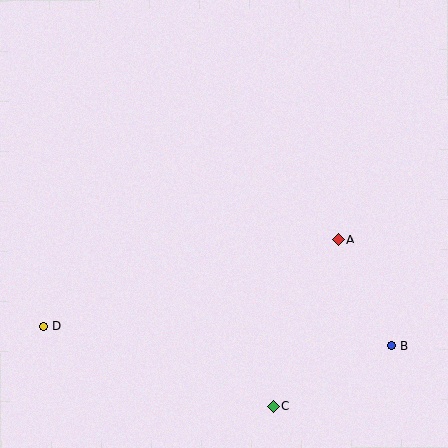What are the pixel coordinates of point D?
Point D is at (44, 326).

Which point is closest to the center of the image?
Point A at (339, 239) is closest to the center.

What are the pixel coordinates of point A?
Point A is at (339, 239).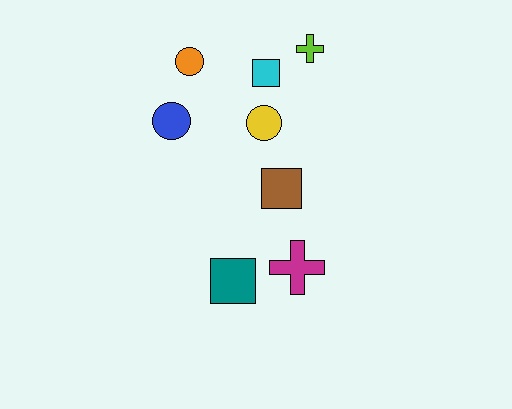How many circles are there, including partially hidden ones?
There are 3 circles.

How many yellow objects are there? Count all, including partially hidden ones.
There is 1 yellow object.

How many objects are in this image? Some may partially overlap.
There are 8 objects.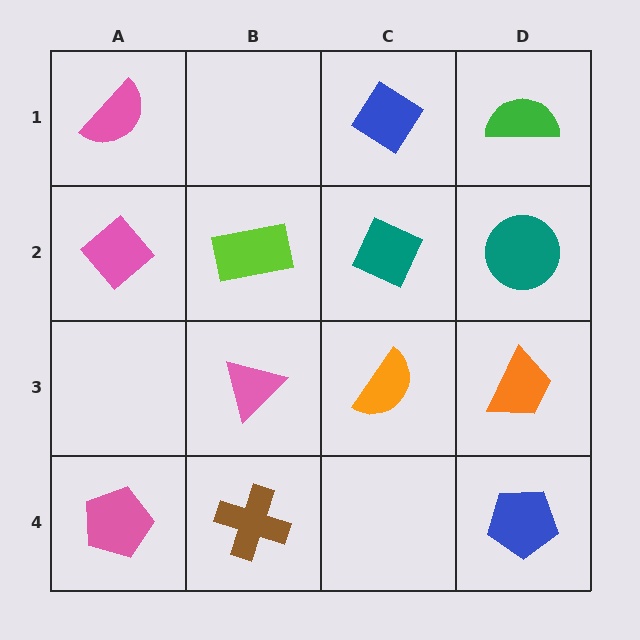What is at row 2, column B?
A lime rectangle.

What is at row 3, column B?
A pink triangle.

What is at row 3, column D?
An orange trapezoid.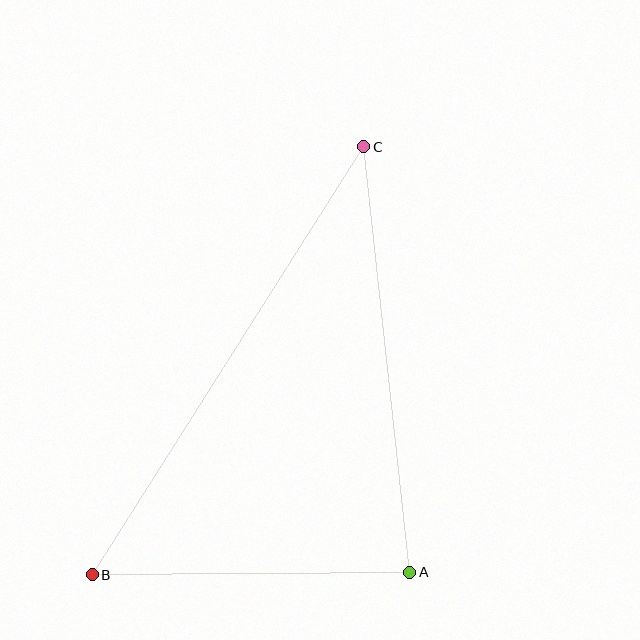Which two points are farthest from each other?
Points B and C are farthest from each other.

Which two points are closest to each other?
Points A and B are closest to each other.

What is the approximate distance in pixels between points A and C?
The distance between A and C is approximately 428 pixels.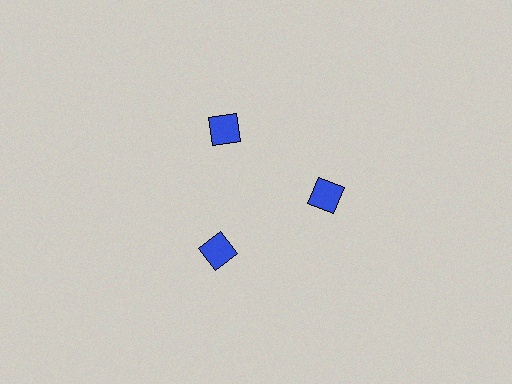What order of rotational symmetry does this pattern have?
This pattern has 3-fold rotational symmetry.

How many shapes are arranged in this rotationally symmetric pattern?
There are 3 shapes, arranged in 3 groups of 1.